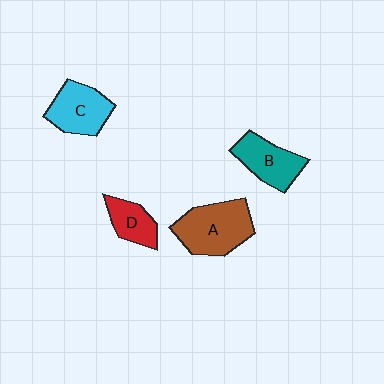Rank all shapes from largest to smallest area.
From largest to smallest: A (brown), C (cyan), B (teal), D (red).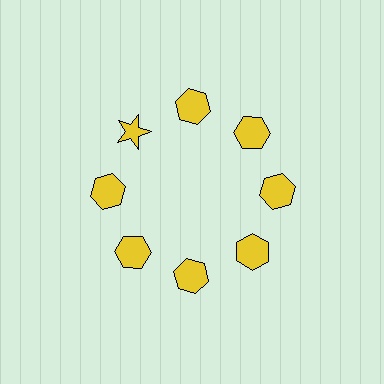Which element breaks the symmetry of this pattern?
The yellow star at roughly the 10 o'clock position breaks the symmetry. All other shapes are yellow hexagons.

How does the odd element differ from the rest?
It has a different shape: star instead of hexagon.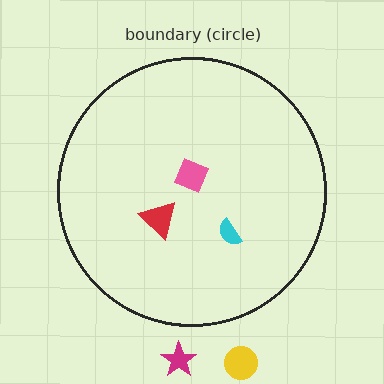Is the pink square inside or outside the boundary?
Inside.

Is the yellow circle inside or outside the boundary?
Outside.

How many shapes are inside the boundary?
3 inside, 2 outside.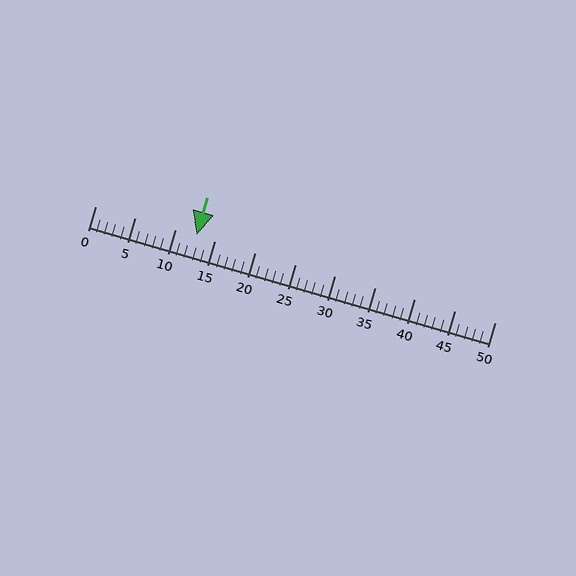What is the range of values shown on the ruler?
The ruler shows values from 0 to 50.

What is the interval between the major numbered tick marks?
The major tick marks are spaced 5 units apart.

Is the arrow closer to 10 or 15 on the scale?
The arrow is closer to 15.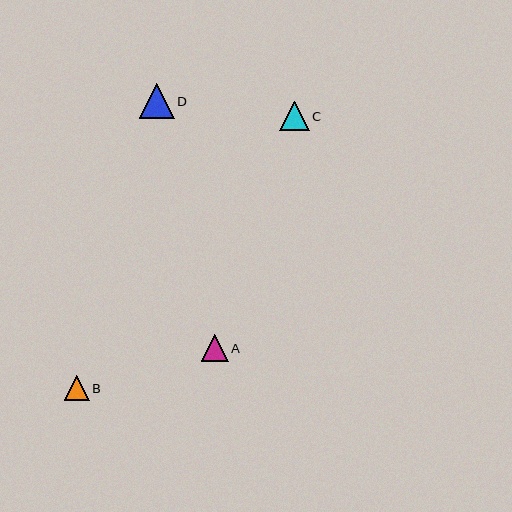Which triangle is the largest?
Triangle D is the largest with a size of approximately 34 pixels.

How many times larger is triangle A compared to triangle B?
Triangle A is approximately 1.1 times the size of triangle B.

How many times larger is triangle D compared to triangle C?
Triangle D is approximately 1.2 times the size of triangle C.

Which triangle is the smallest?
Triangle B is the smallest with a size of approximately 25 pixels.